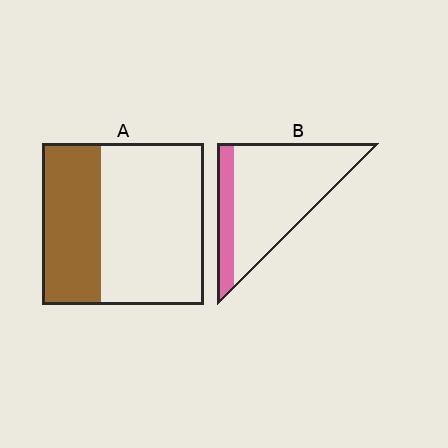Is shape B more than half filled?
No.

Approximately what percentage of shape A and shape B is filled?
A is approximately 35% and B is approximately 20%.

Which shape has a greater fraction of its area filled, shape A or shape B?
Shape A.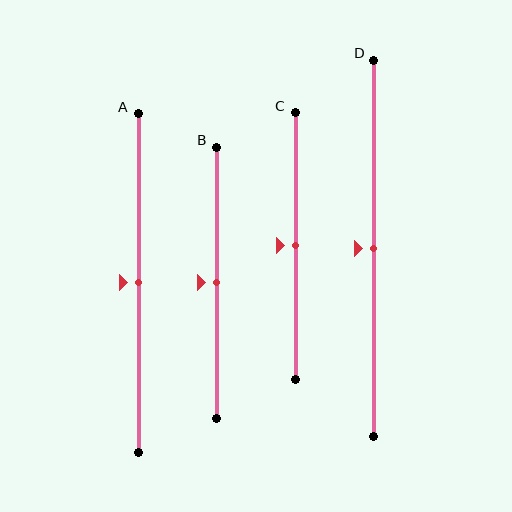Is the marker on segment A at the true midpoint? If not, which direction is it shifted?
Yes, the marker on segment A is at the true midpoint.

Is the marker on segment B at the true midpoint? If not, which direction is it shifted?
Yes, the marker on segment B is at the true midpoint.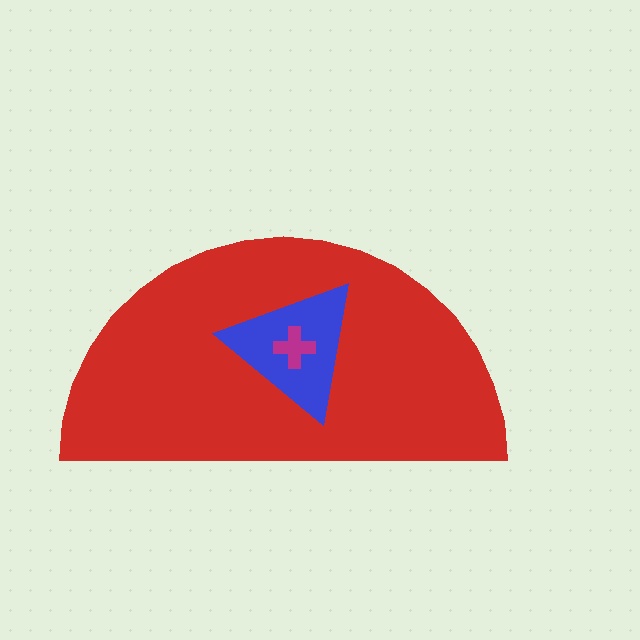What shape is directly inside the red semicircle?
The blue triangle.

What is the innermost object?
The magenta cross.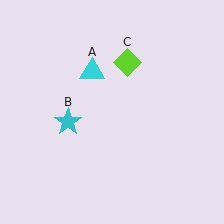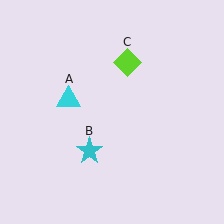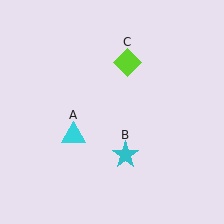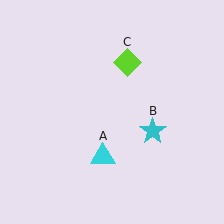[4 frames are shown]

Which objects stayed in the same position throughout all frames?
Lime diamond (object C) remained stationary.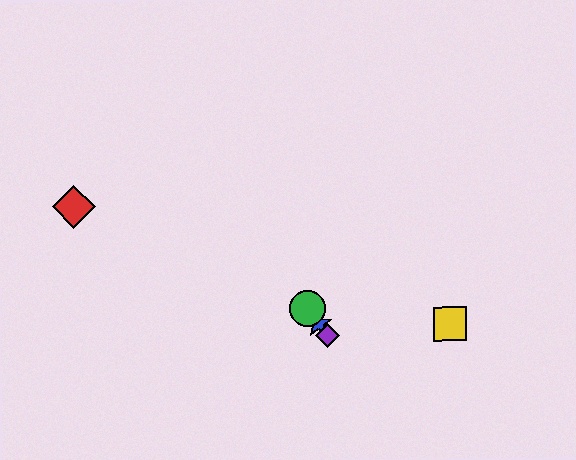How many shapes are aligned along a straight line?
3 shapes (the blue star, the green circle, the purple diamond) are aligned along a straight line.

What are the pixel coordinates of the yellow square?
The yellow square is at (450, 324).